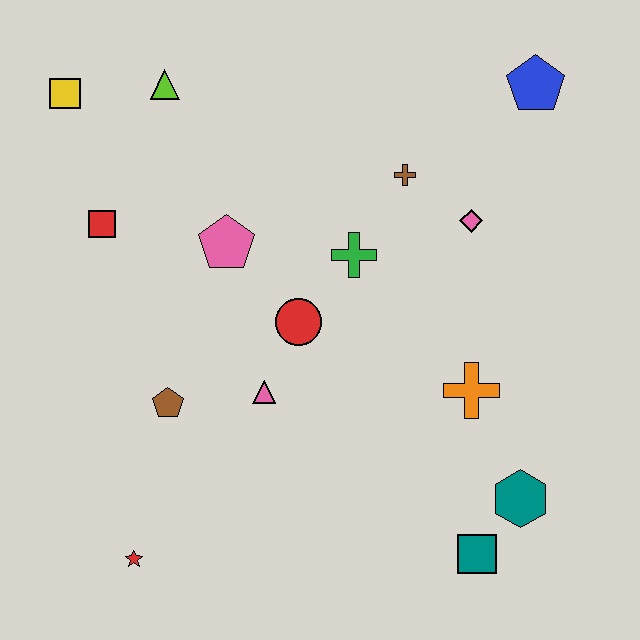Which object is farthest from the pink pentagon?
The teal square is farthest from the pink pentagon.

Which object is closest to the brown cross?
The pink diamond is closest to the brown cross.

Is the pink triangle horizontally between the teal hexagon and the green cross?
No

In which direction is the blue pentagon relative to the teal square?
The blue pentagon is above the teal square.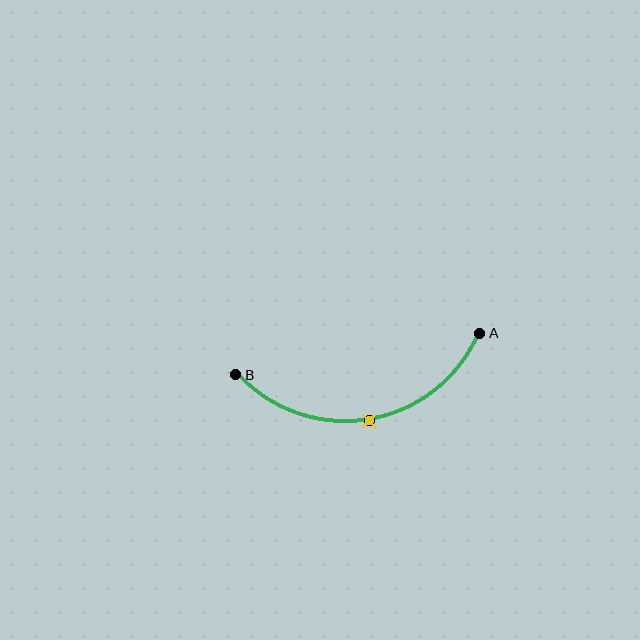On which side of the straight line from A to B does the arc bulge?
The arc bulges below the straight line connecting A and B.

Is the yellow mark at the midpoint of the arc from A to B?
Yes. The yellow mark lies on the arc at equal arc-length from both A and B — it is the arc midpoint.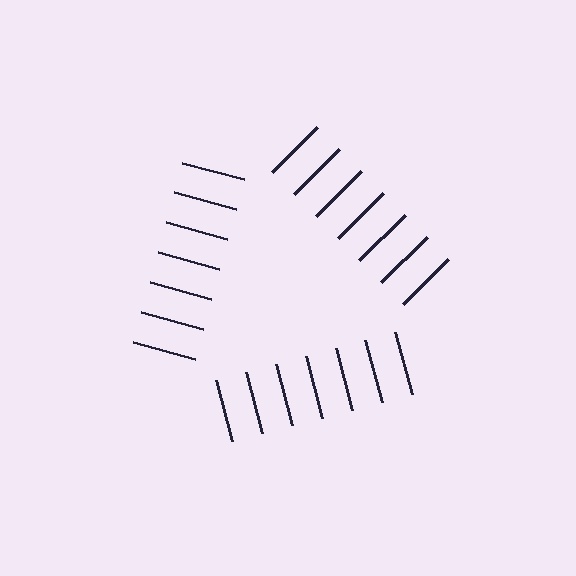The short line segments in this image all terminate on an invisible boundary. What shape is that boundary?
An illusory triangle — the line segments terminate on its edges but no continuous stroke is drawn.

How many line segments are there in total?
21 — 7 along each of the 3 edges.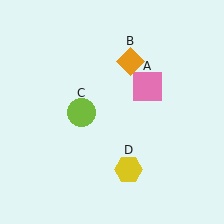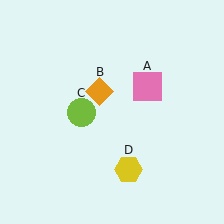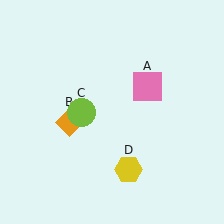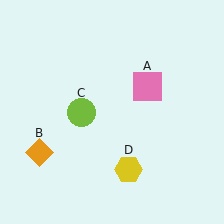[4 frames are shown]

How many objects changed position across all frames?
1 object changed position: orange diamond (object B).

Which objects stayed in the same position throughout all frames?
Pink square (object A) and lime circle (object C) and yellow hexagon (object D) remained stationary.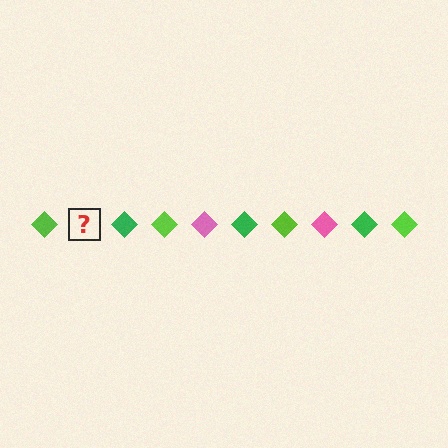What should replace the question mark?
The question mark should be replaced with a pink diamond.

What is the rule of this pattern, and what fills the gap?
The rule is that the pattern cycles through lime, pink, green diamonds. The gap should be filled with a pink diamond.